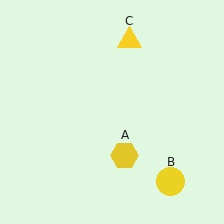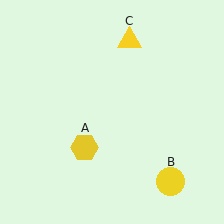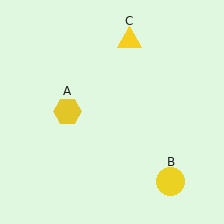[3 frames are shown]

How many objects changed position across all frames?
1 object changed position: yellow hexagon (object A).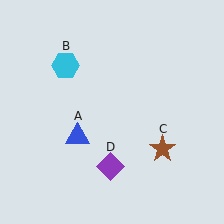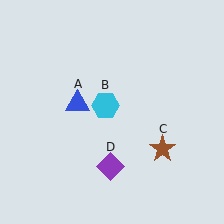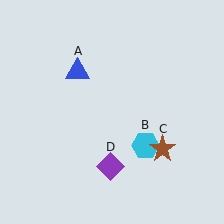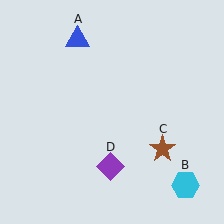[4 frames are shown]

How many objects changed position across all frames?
2 objects changed position: blue triangle (object A), cyan hexagon (object B).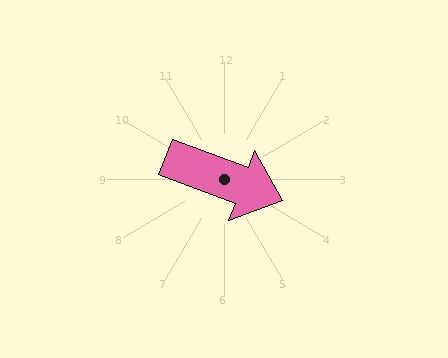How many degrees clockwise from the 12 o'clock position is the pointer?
Approximately 110 degrees.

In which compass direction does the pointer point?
East.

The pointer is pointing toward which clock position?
Roughly 4 o'clock.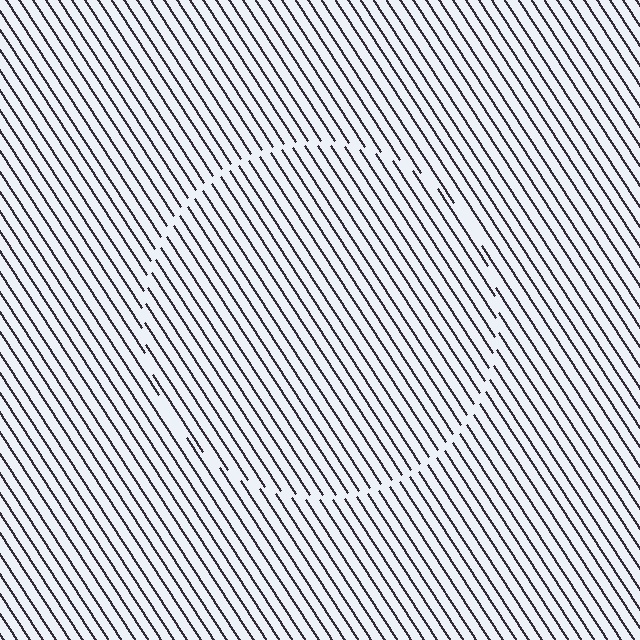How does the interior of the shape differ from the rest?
The interior of the shape contains the same grating, shifted by half a period — the contour is defined by the phase discontinuity where line-ends from the inner and outer gratings abut.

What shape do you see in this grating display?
An illusory circle. The interior of the shape contains the same grating, shifted by half a period — the contour is defined by the phase discontinuity where line-ends from the inner and outer gratings abut.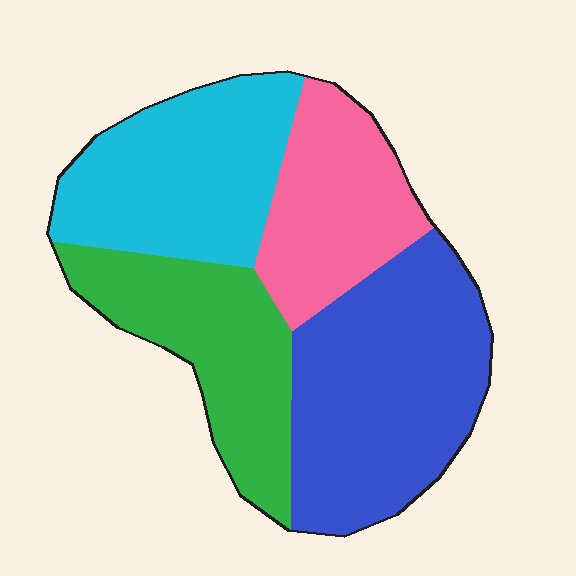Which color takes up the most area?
Blue, at roughly 35%.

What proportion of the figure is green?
Green takes up about one fifth (1/5) of the figure.